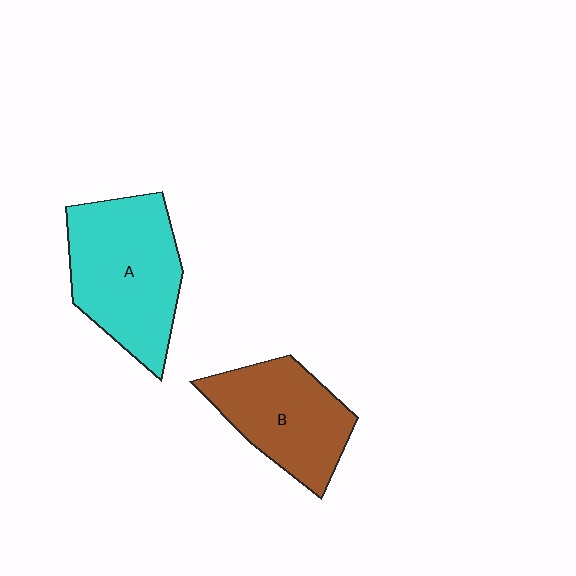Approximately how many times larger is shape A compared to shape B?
Approximately 1.3 times.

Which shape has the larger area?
Shape A (cyan).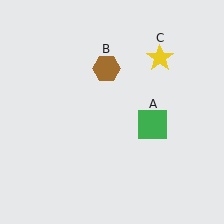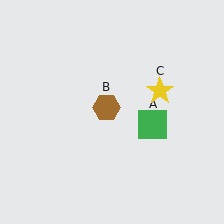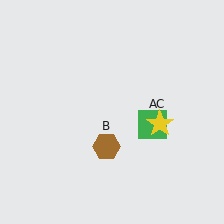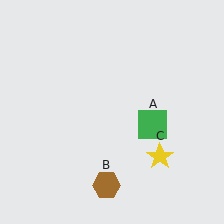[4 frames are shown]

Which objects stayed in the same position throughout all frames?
Green square (object A) remained stationary.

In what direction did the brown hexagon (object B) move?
The brown hexagon (object B) moved down.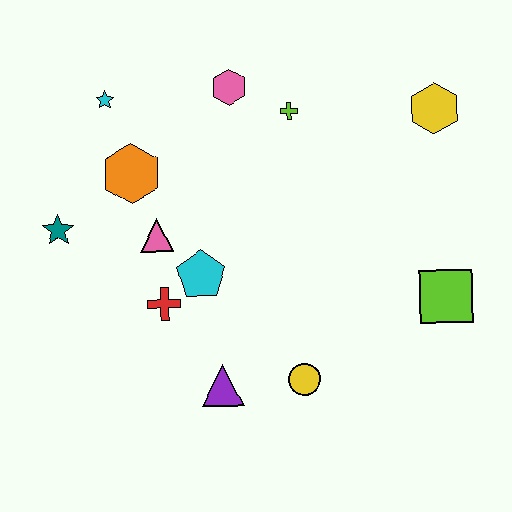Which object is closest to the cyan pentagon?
The red cross is closest to the cyan pentagon.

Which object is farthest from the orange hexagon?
The lime square is farthest from the orange hexagon.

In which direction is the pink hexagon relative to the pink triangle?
The pink hexagon is above the pink triangle.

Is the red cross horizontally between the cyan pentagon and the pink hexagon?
No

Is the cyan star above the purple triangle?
Yes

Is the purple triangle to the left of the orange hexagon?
No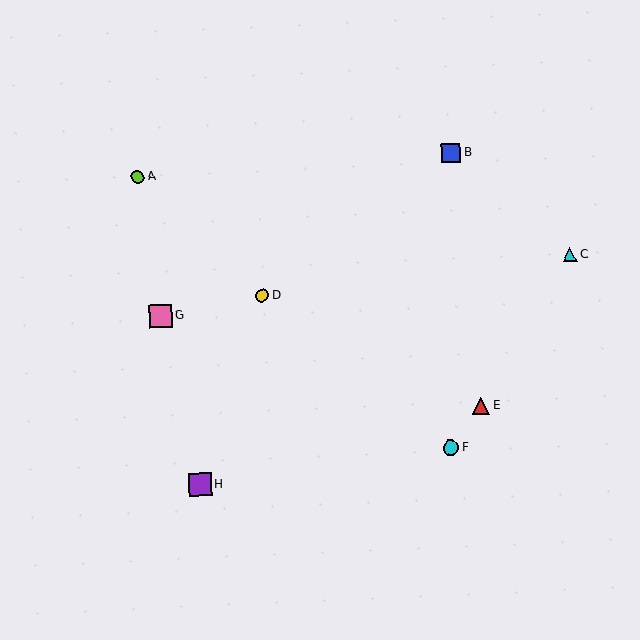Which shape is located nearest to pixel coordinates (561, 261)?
The cyan triangle (labeled C) at (570, 255) is nearest to that location.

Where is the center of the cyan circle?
The center of the cyan circle is at (451, 448).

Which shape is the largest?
The pink square (labeled G) is the largest.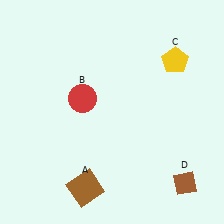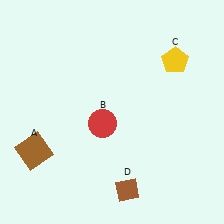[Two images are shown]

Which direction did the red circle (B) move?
The red circle (B) moved down.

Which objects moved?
The objects that moved are: the brown square (A), the red circle (B), the brown diamond (D).